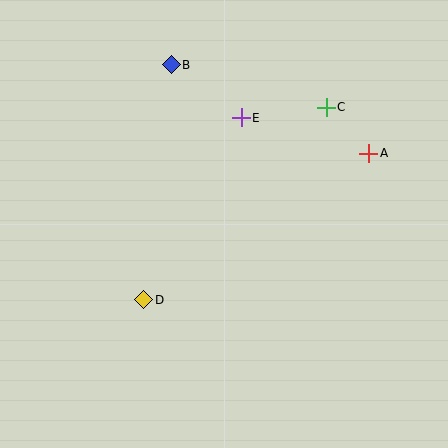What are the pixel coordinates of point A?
Point A is at (369, 153).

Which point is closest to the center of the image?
Point E at (241, 118) is closest to the center.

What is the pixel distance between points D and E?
The distance between D and E is 207 pixels.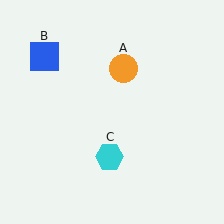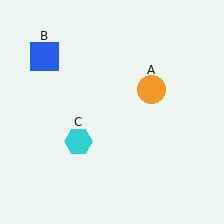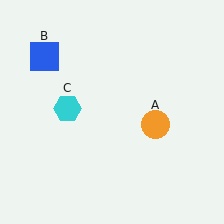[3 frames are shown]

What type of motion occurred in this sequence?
The orange circle (object A), cyan hexagon (object C) rotated clockwise around the center of the scene.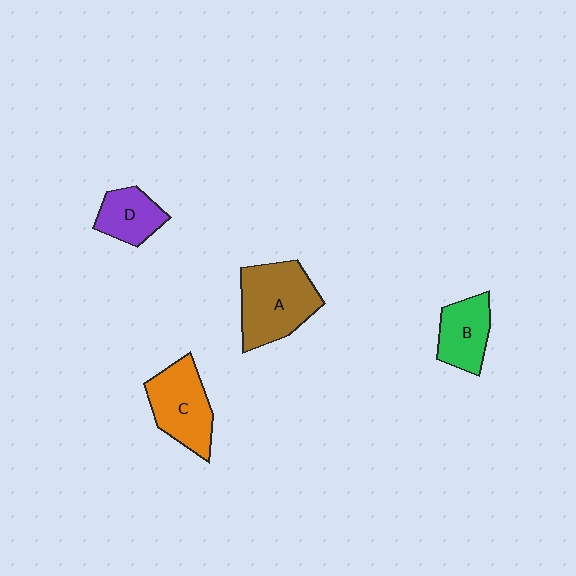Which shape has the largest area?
Shape A (brown).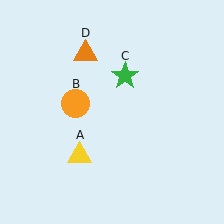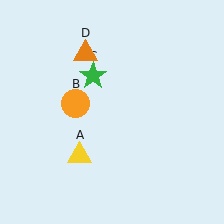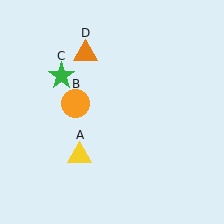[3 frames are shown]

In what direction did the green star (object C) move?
The green star (object C) moved left.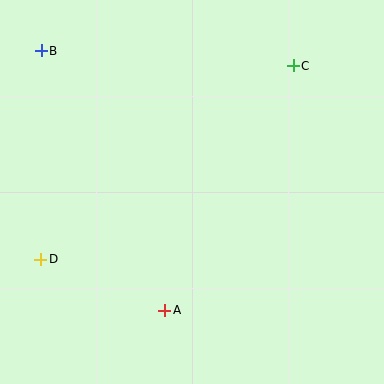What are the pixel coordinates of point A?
Point A is at (165, 310).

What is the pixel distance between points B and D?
The distance between B and D is 208 pixels.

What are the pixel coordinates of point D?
Point D is at (41, 259).